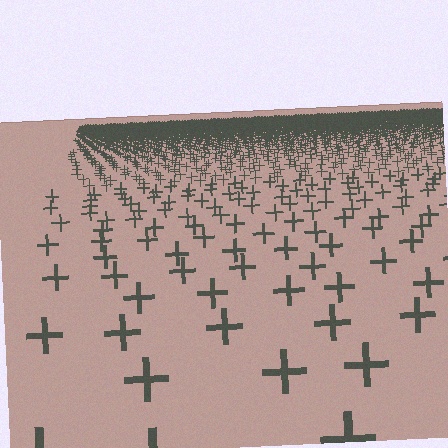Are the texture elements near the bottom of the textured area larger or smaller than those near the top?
Larger. Near the bottom, elements are closer to the viewer and appear at a bigger on-screen size.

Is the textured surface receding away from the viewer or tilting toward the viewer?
The surface is receding away from the viewer. Texture elements get smaller and denser toward the top.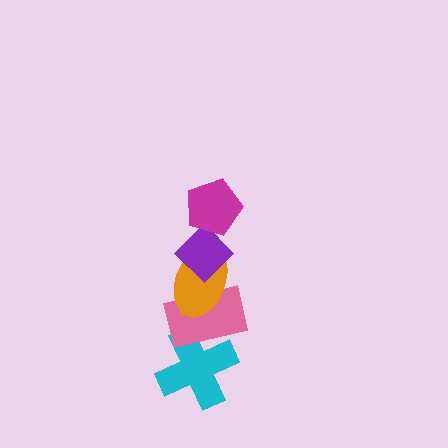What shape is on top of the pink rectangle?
The orange ellipse is on top of the pink rectangle.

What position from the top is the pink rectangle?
The pink rectangle is 4th from the top.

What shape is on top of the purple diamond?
The magenta pentagon is on top of the purple diamond.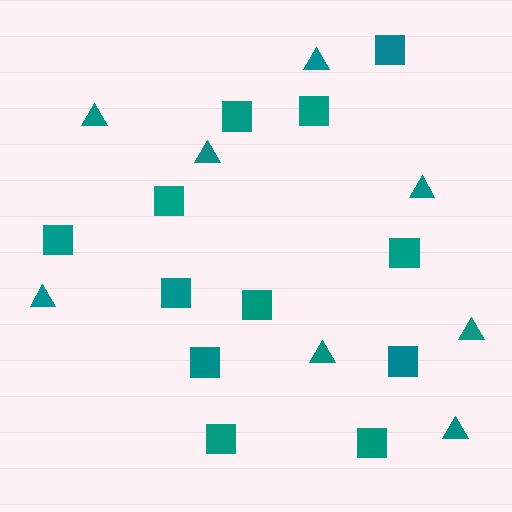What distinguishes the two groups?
There are 2 groups: one group of squares (12) and one group of triangles (8).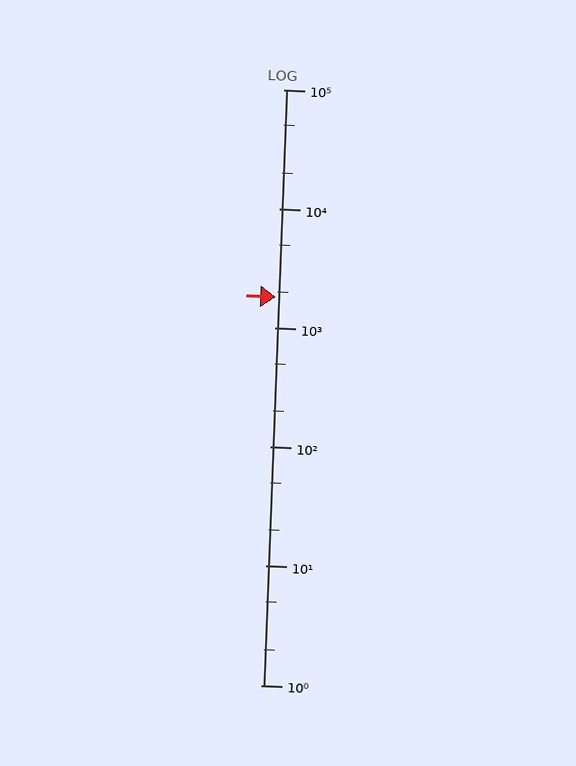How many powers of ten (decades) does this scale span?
The scale spans 5 decades, from 1 to 100000.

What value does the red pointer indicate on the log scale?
The pointer indicates approximately 1800.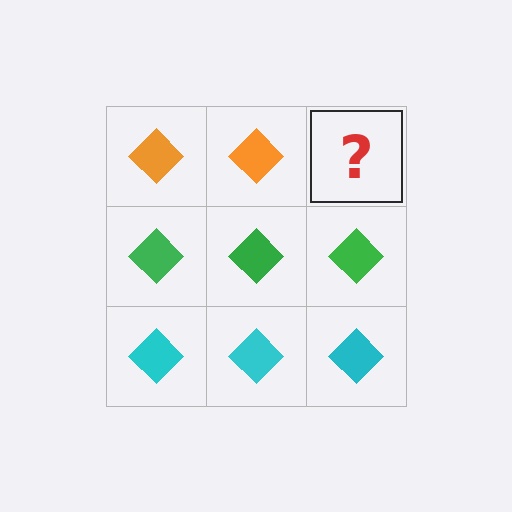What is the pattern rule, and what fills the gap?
The rule is that each row has a consistent color. The gap should be filled with an orange diamond.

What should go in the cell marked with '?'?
The missing cell should contain an orange diamond.